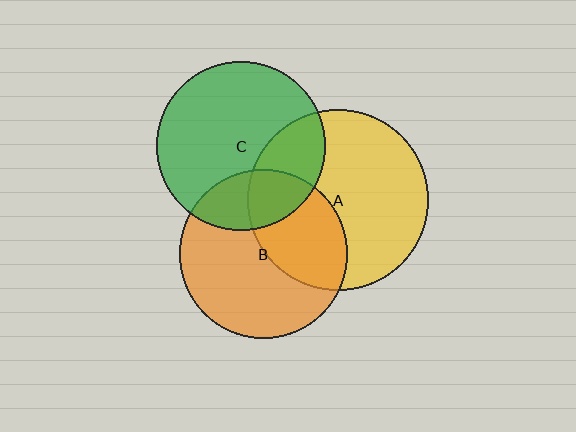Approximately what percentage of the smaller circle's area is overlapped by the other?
Approximately 25%.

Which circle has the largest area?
Circle A (yellow).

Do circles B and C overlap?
Yes.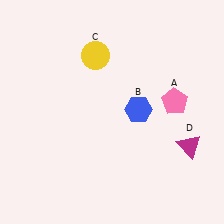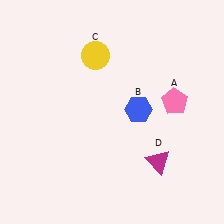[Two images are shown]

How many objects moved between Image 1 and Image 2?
1 object moved between the two images.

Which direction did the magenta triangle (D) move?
The magenta triangle (D) moved left.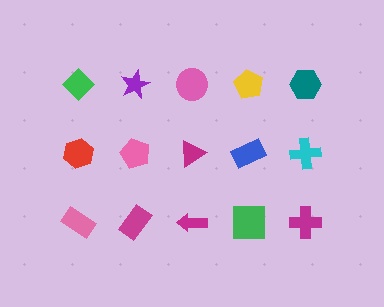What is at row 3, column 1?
A pink rectangle.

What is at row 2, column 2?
A pink pentagon.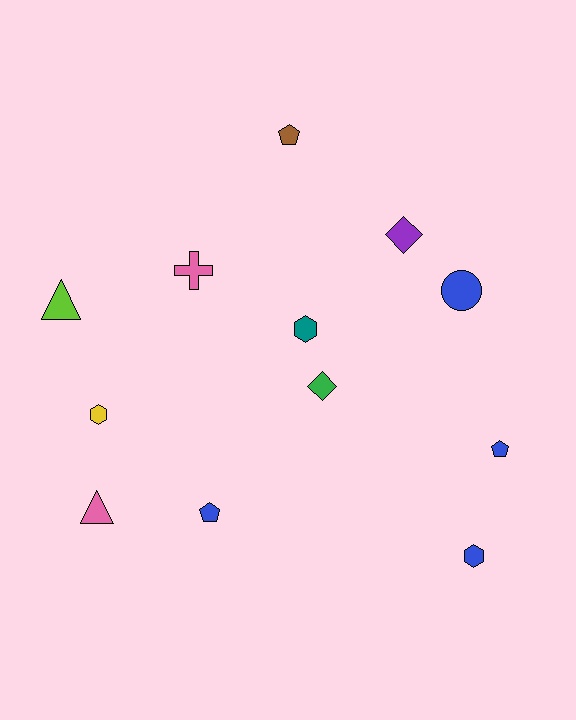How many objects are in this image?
There are 12 objects.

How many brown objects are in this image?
There is 1 brown object.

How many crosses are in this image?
There is 1 cross.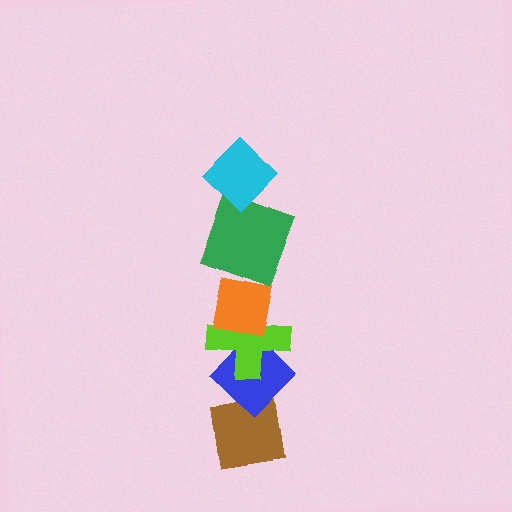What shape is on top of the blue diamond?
The lime cross is on top of the blue diamond.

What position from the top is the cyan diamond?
The cyan diamond is 1st from the top.